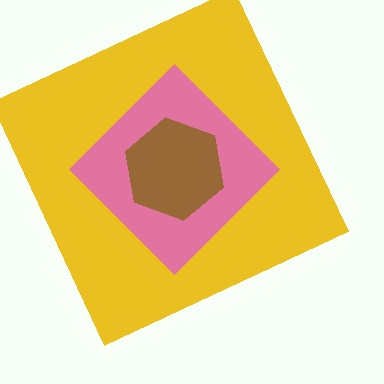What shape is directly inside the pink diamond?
The brown hexagon.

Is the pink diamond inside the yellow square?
Yes.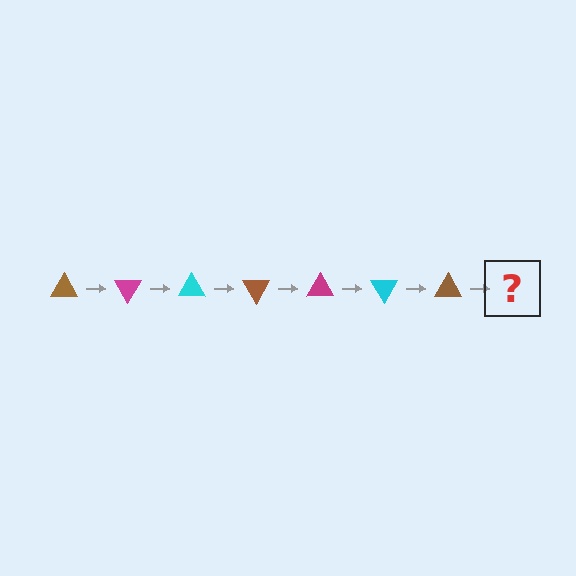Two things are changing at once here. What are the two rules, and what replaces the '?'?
The two rules are that it rotates 60 degrees each step and the color cycles through brown, magenta, and cyan. The '?' should be a magenta triangle, rotated 420 degrees from the start.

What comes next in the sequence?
The next element should be a magenta triangle, rotated 420 degrees from the start.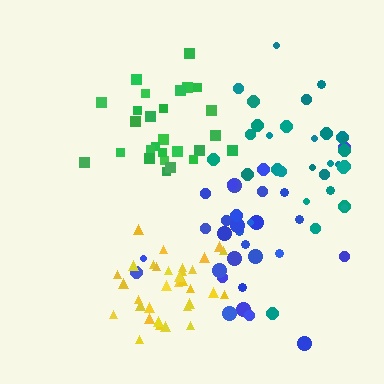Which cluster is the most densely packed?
Yellow.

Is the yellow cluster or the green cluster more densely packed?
Yellow.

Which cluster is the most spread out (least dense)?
Blue.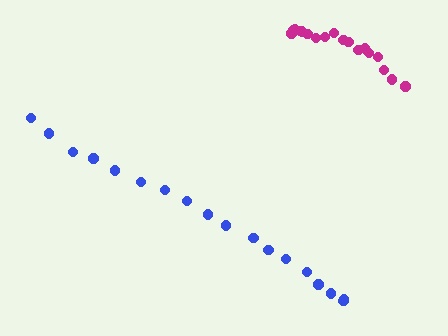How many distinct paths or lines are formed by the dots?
There are 2 distinct paths.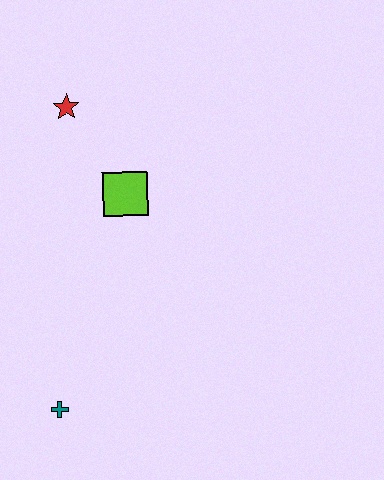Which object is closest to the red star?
The lime square is closest to the red star.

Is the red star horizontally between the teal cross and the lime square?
Yes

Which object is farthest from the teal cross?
The red star is farthest from the teal cross.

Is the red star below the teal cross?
No